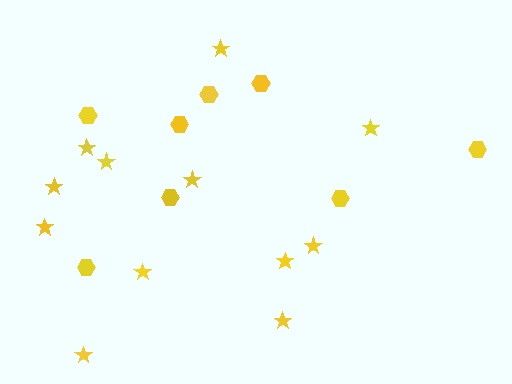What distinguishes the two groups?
There are 2 groups: one group of hexagons (8) and one group of stars (12).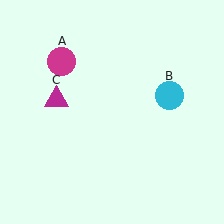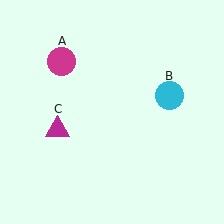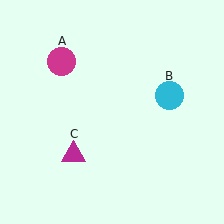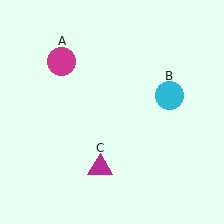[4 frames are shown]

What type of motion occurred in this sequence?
The magenta triangle (object C) rotated counterclockwise around the center of the scene.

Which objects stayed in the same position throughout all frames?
Magenta circle (object A) and cyan circle (object B) remained stationary.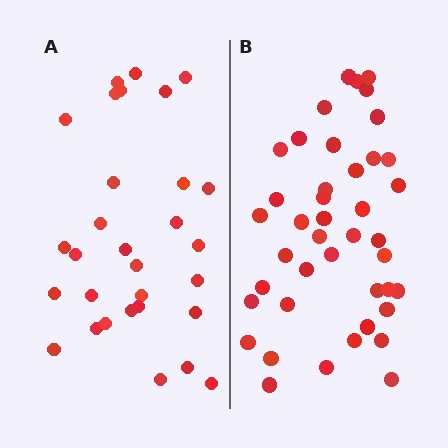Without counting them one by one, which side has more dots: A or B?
Region B (the right region) has more dots.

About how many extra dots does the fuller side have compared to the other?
Region B has roughly 12 or so more dots than region A.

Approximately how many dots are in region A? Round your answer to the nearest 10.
About 30 dots.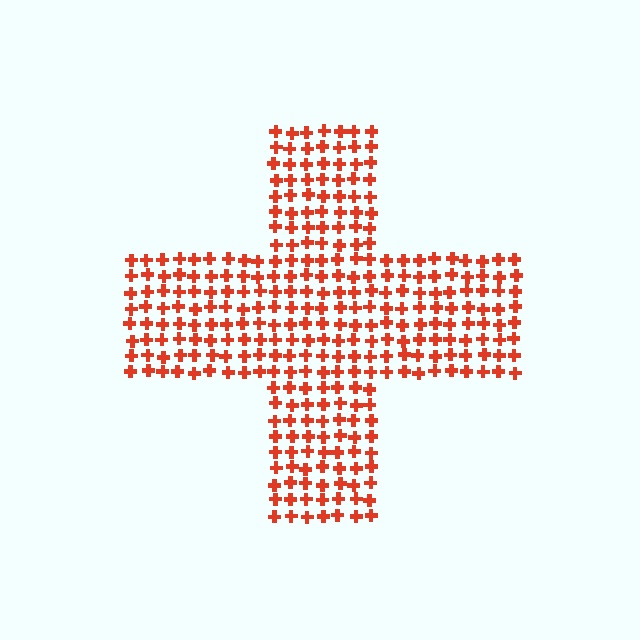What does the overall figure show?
The overall figure shows a cross.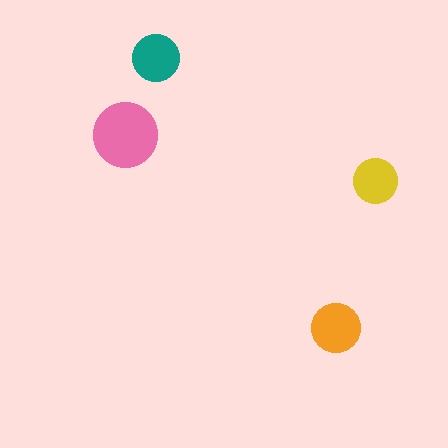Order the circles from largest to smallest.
the pink one, the orange one, the teal one, the yellow one.